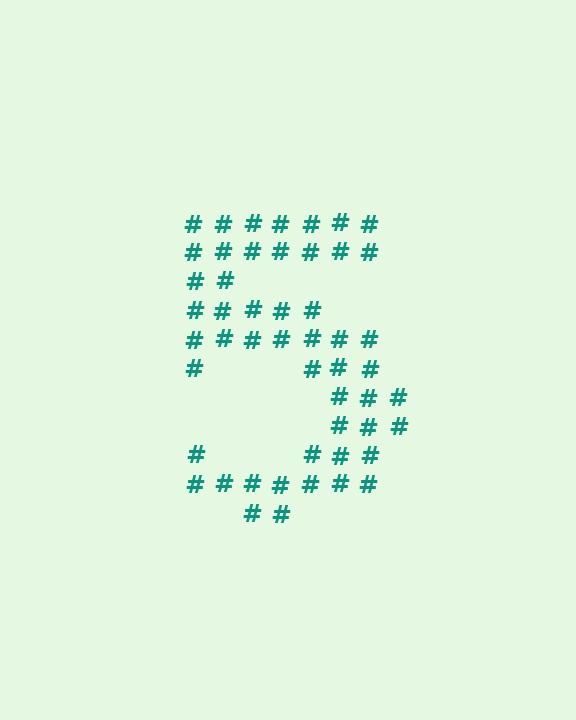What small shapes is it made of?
It is made of small hash symbols.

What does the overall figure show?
The overall figure shows the digit 5.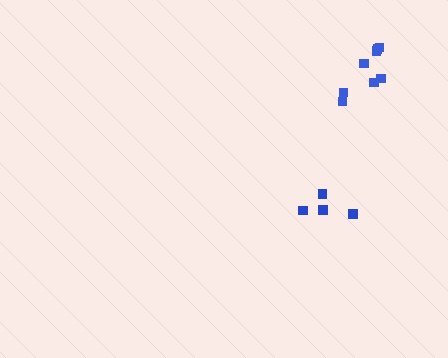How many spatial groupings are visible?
There are 2 spatial groupings.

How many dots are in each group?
Group 1: 8 dots, Group 2: 5 dots (13 total).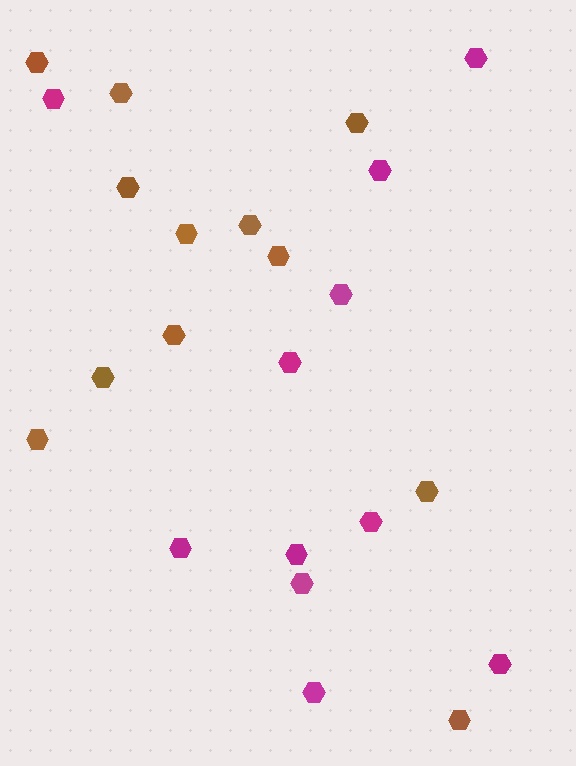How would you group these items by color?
There are 2 groups: one group of magenta hexagons (11) and one group of brown hexagons (12).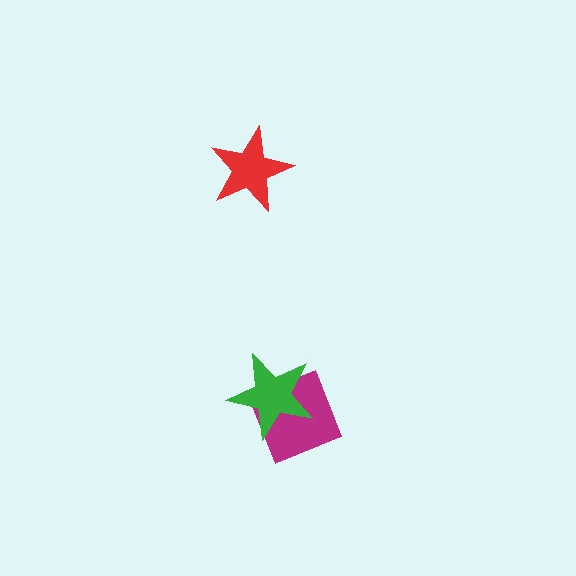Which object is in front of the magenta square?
The green star is in front of the magenta square.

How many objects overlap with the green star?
1 object overlaps with the green star.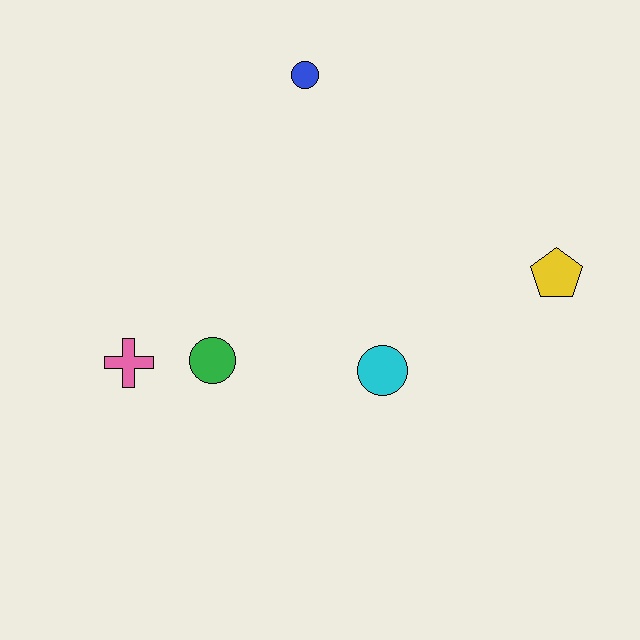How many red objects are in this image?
There are no red objects.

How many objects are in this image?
There are 5 objects.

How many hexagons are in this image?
There are no hexagons.